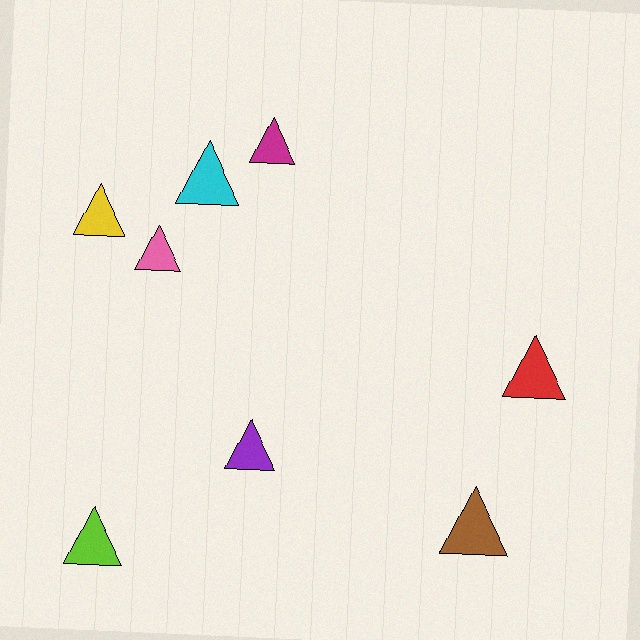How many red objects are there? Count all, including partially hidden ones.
There is 1 red object.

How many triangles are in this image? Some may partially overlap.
There are 8 triangles.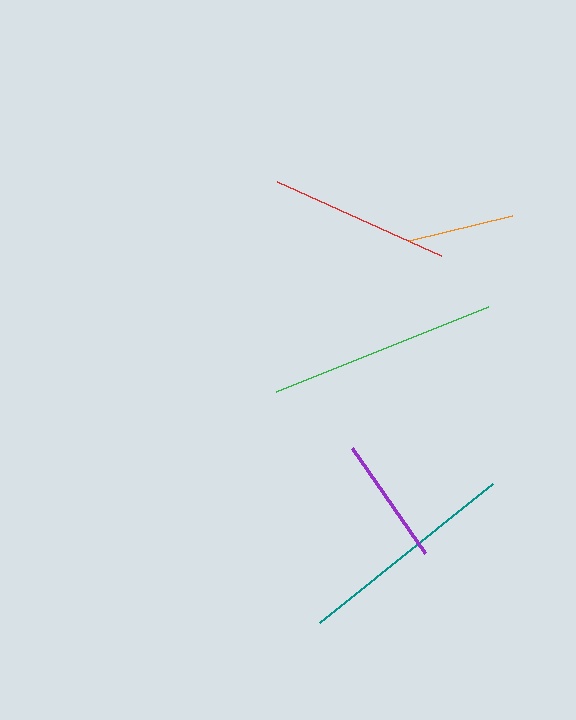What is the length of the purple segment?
The purple segment is approximately 128 pixels long.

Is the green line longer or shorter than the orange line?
The green line is longer than the orange line.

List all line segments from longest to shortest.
From longest to shortest: green, teal, red, purple, orange.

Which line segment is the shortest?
The orange line is the shortest at approximately 106 pixels.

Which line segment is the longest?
The green line is the longest at approximately 228 pixels.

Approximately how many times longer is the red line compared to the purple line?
The red line is approximately 1.4 times the length of the purple line.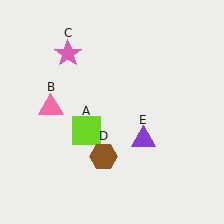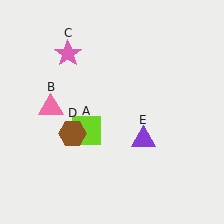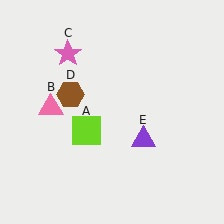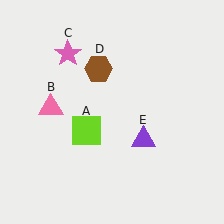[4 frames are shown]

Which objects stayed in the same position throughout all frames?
Lime square (object A) and pink triangle (object B) and pink star (object C) and purple triangle (object E) remained stationary.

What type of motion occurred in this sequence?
The brown hexagon (object D) rotated clockwise around the center of the scene.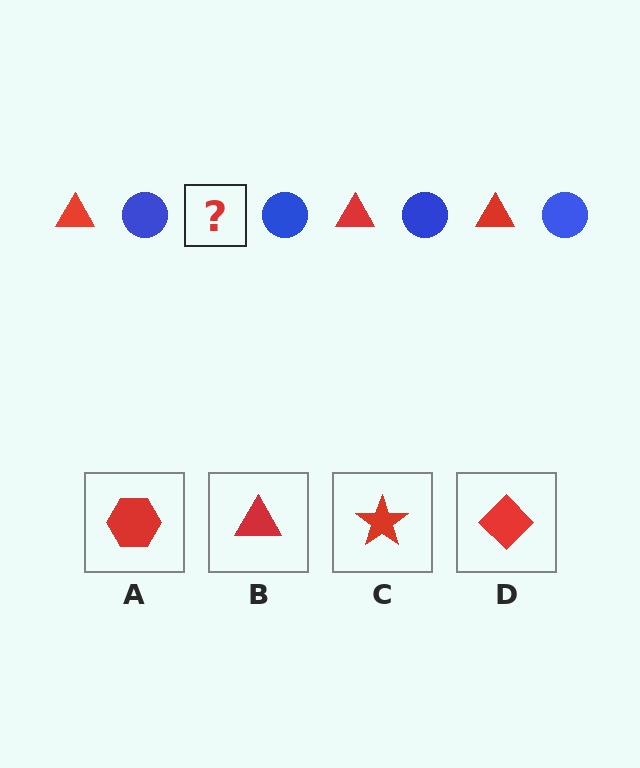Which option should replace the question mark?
Option B.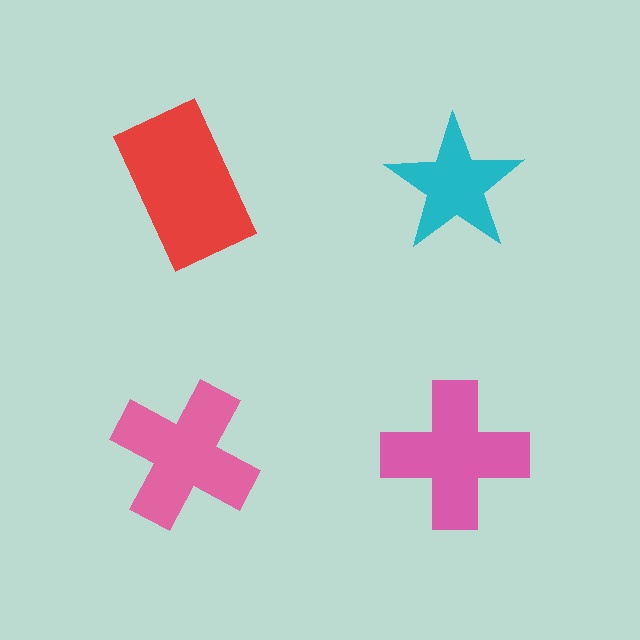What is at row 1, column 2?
A cyan star.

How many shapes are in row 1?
2 shapes.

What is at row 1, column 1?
A red rectangle.